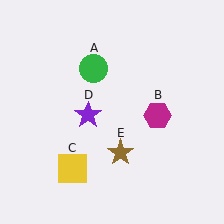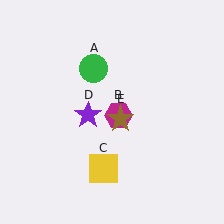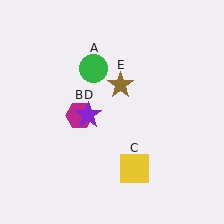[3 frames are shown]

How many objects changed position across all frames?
3 objects changed position: magenta hexagon (object B), yellow square (object C), brown star (object E).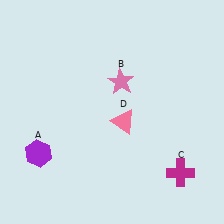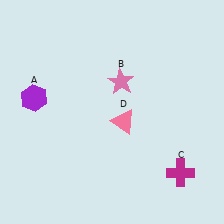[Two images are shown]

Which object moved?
The purple hexagon (A) moved up.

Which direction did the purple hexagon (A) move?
The purple hexagon (A) moved up.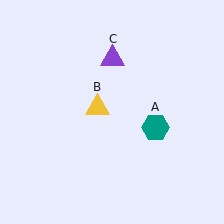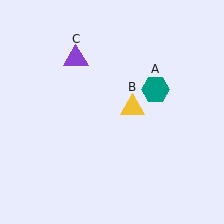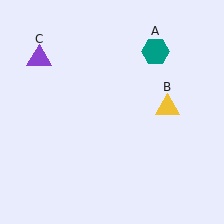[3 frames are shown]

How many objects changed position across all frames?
3 objects changed position: teal hexagon (object A), yellow triangle (object B), purple triangle (object C).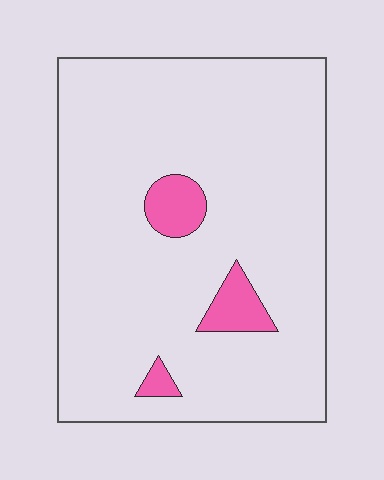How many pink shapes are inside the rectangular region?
3.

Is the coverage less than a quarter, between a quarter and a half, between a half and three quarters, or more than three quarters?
Less than a quarter.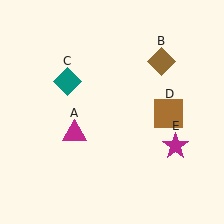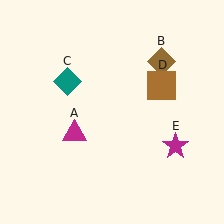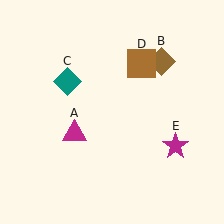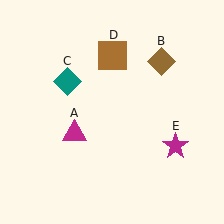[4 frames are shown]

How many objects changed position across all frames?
1 object changed position: brown square (object D).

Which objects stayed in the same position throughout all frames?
Magenta triangle (object A) and brown diamond (object B) and teal diamond (object C) and magenta star (object E) remained stationary.